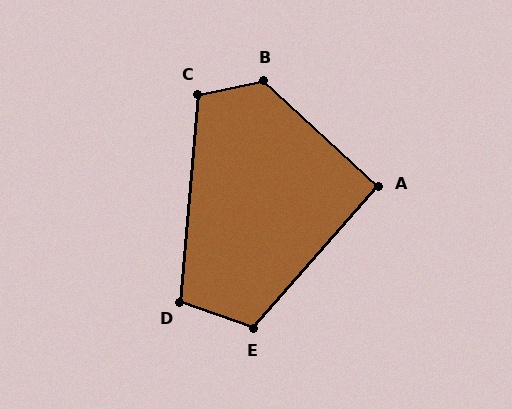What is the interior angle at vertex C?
Approximately 107 degrees (obtuse).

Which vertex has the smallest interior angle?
A, at approximately 91 degrees.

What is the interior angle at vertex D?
Approximately 104 degrees (obtuse).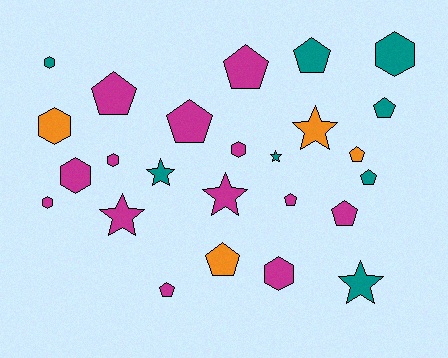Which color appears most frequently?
Magenta, with 13 objects.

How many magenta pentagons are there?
There are 6 magenta pentagons.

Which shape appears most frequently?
Pentagon, with 11 objects.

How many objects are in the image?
There are 25 objects.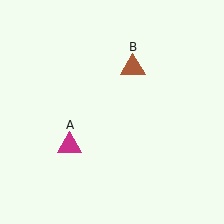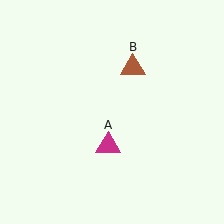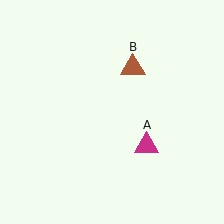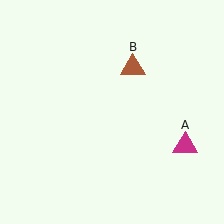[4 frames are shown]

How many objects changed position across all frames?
1 object changed position: magenta triangle (object A).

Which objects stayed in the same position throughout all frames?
Brown triangle (object B) remained stationary.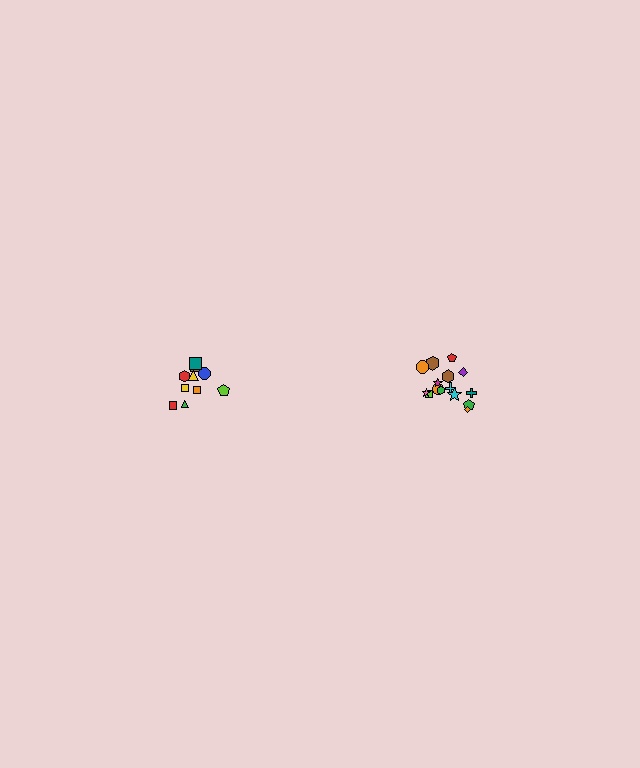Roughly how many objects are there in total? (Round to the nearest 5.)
Roughly 25 objects in total.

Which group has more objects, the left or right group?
The right group.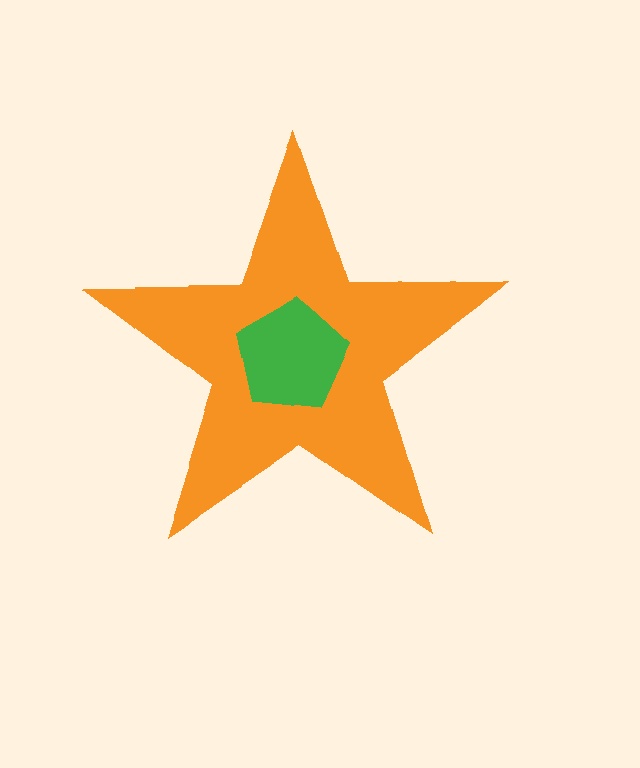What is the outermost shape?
The orange star.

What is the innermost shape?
The green pentagon.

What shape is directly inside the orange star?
The green pentagon.